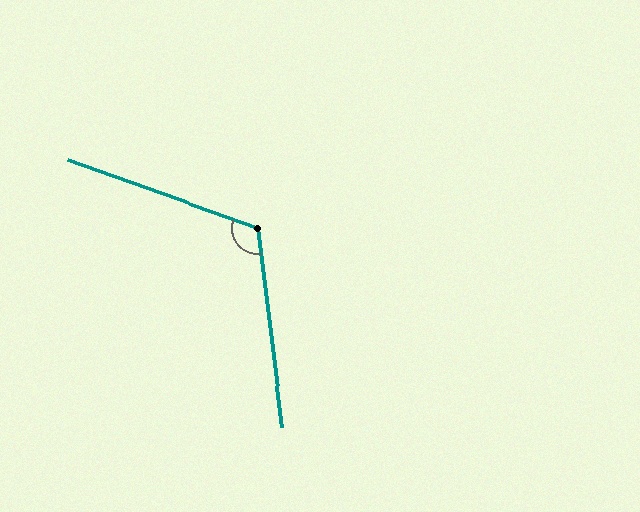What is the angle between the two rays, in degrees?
Approximately 117 degrees.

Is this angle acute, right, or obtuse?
It is obtuse.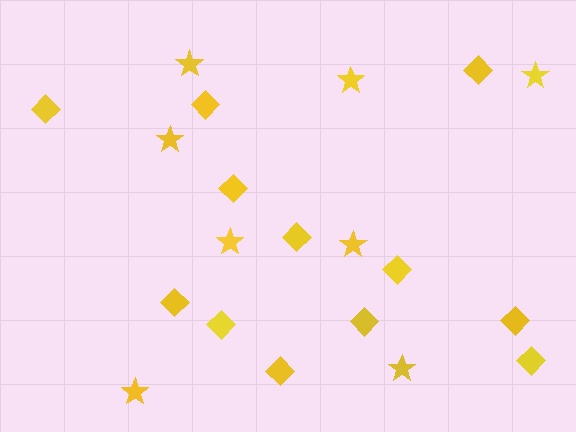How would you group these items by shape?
There are 2 groups: one group of stars (8) and one group of diamonds (12).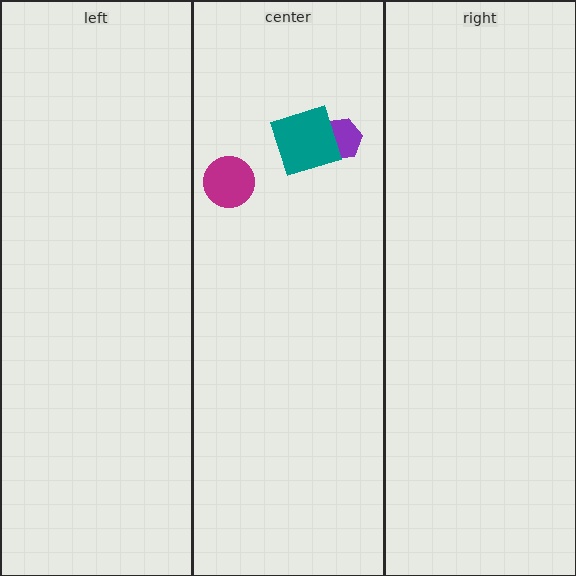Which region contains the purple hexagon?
The center region.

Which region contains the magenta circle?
The center region.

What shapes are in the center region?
The purple hexagon, the magenta circle, the teal square.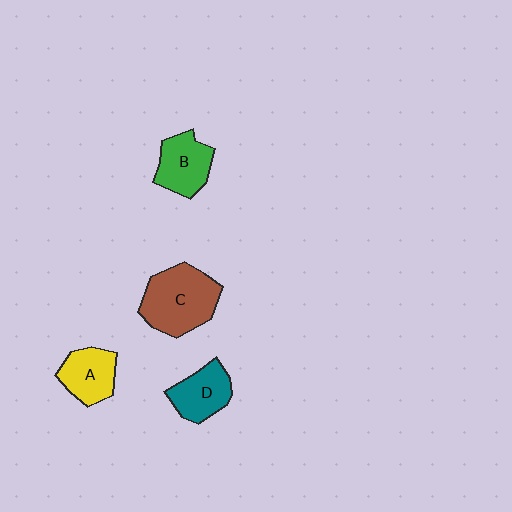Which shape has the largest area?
Shape C (brown).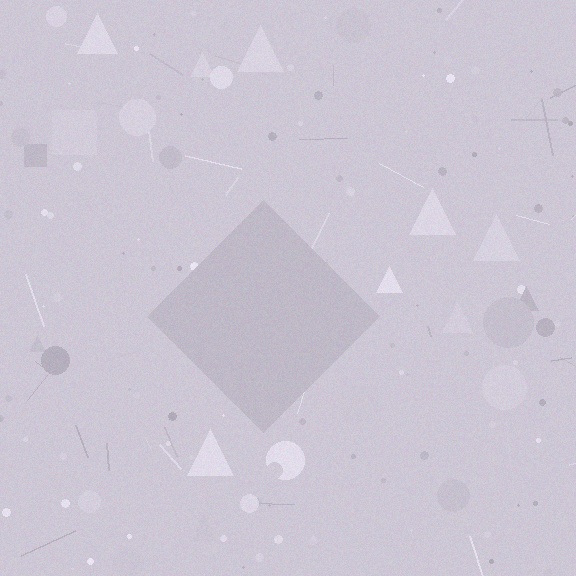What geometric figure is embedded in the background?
A diamond is embedded in the background.